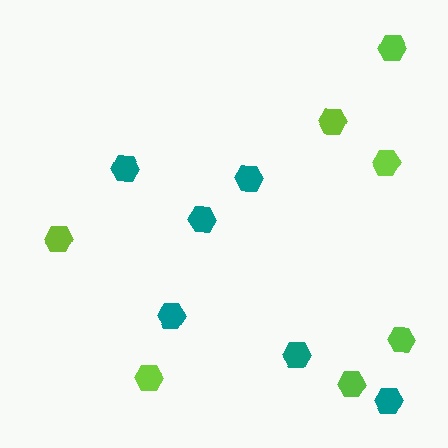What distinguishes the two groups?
There are 2 groups: one group of teal hexagons (6) and one group of lime hexagons (7).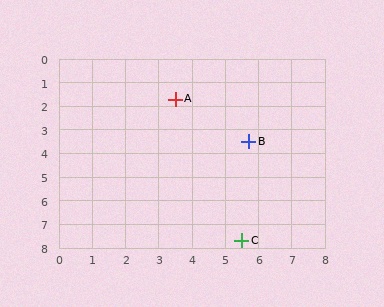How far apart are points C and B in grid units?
Points C and B are about 4.2 grid units apart.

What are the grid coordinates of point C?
Point C is at approximately (5.5, 7.7).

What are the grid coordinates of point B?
Point B is at approximately (5.7, 3.5).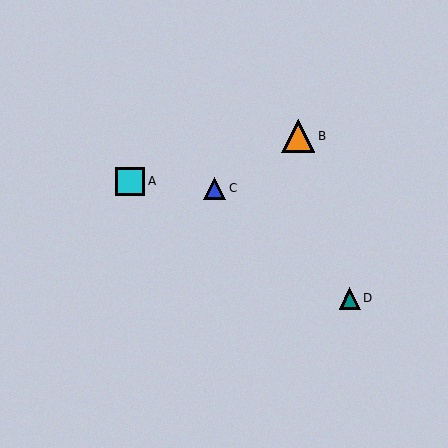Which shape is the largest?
The orange triangle (labeled B) is the largest.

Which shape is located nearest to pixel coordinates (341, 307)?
The teal triangle (labeled D) at (350, 298) is nearest to that location.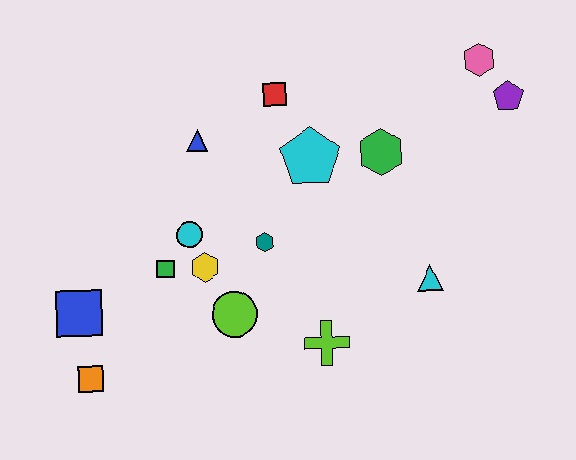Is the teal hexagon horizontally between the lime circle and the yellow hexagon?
No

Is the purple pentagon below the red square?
Yes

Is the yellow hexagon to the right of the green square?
Yes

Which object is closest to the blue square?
The orange square is closest to the blue square.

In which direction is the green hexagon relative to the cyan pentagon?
The green hexagon is to the right of the cyan pentagon.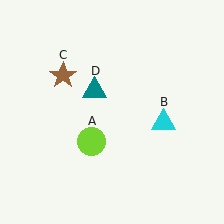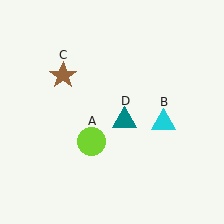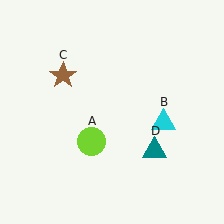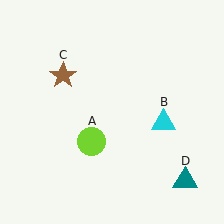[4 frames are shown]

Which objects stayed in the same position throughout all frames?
Lime circle (object A) and cyan triangle (object B) and brown star (object C) remained stationary.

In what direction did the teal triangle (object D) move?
The teal triangle (object D) moved down and to the right.